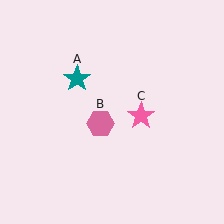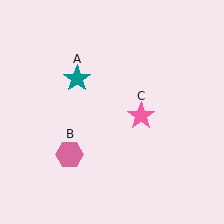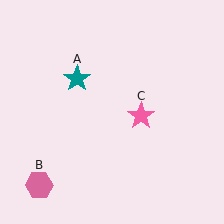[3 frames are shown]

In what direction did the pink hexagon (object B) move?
The pink hexagon (object B) moved down and to the left.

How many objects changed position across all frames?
1 object changed position: pink hexagon (object B).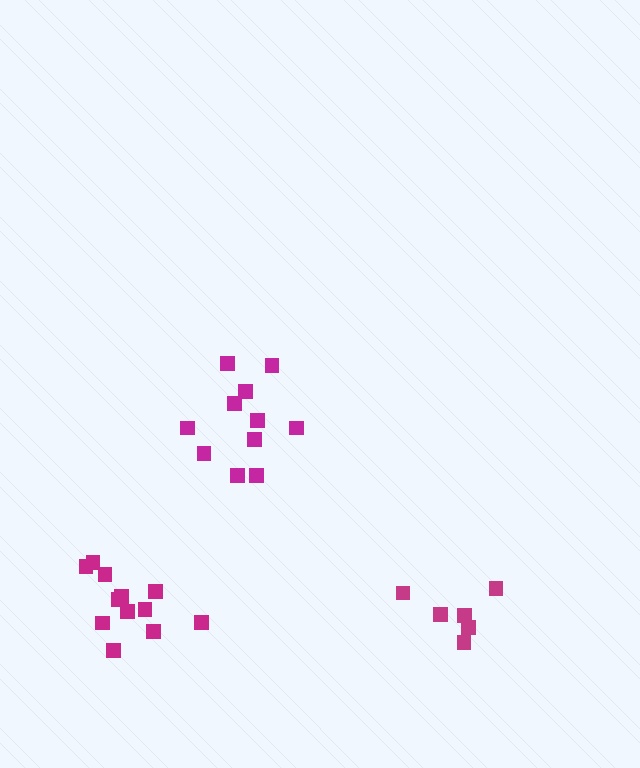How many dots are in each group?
Group 1: 6 dots, Group 2: 11 dots, Group 3: 12 dots (29 total).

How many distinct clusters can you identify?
There are 3 distinct clusters.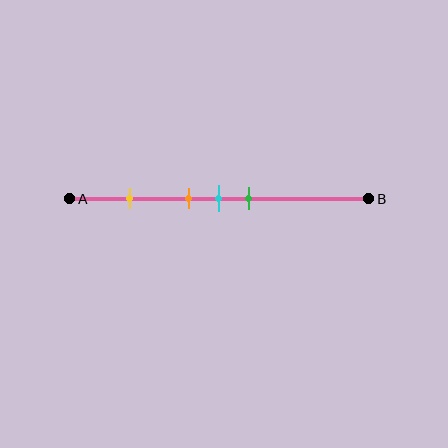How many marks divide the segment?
There are 4 marks dividing the segment.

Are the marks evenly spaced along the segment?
No, the marks are not evenly spaced.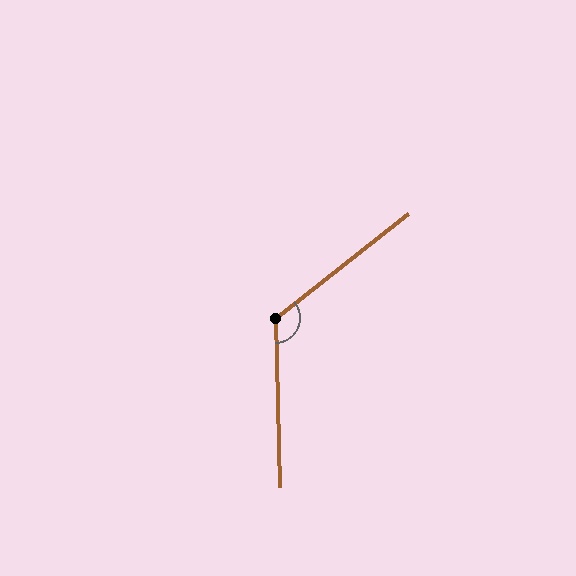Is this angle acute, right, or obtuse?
It is obtuse.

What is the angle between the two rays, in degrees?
Approximately 127 degrees.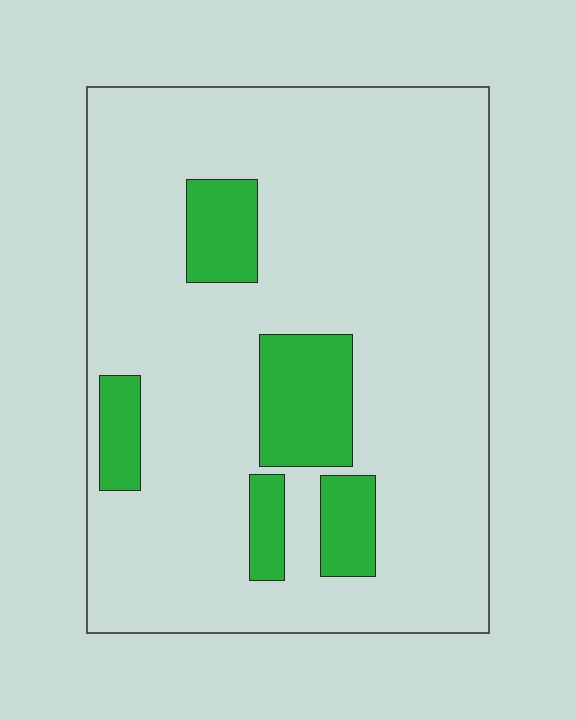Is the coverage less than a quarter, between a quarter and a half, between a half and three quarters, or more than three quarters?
Less than a quarter.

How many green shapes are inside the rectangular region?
5.